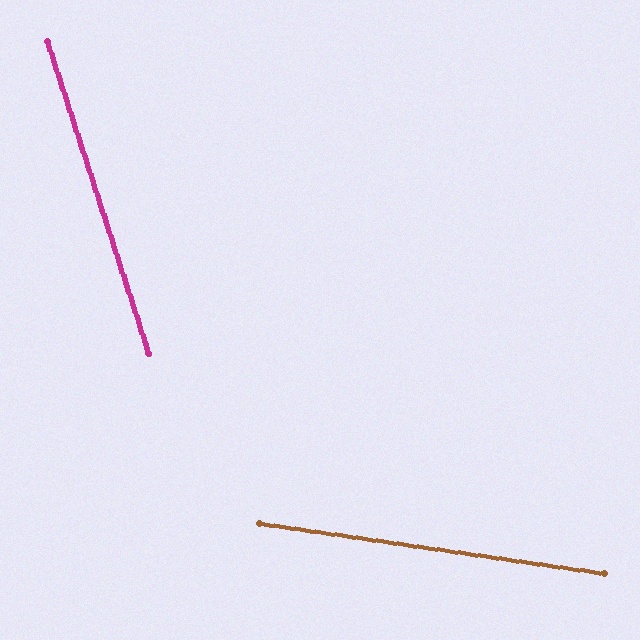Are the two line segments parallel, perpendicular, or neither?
Neither parallel nor perpendicular — they differ by about 64°.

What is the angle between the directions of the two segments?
Approximately 64 degrees.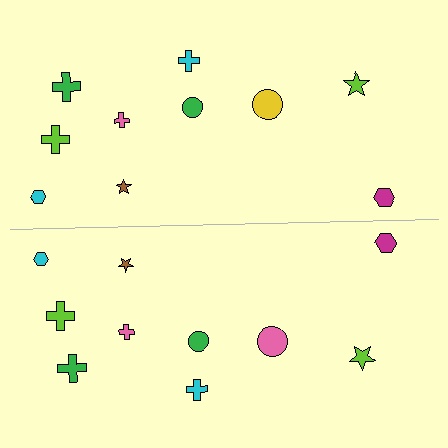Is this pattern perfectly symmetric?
No, the pattern is not perfectly symmetric. The pink circle on the bottom side breaks the symmetry — its mirror counterpart is yellow.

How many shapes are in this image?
There are 20 shapes in this image.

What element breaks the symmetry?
The pink circle on the bottom side breaks the symmetry — its mirror counterpart is yellow.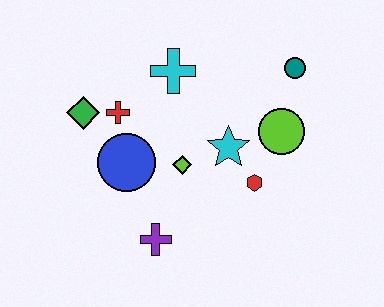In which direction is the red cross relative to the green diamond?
The red cross is to the right of the green diamond.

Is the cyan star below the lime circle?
Yes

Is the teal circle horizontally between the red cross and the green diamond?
No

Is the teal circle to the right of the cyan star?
Yes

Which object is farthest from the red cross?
The teal circle is farthest from the red cross.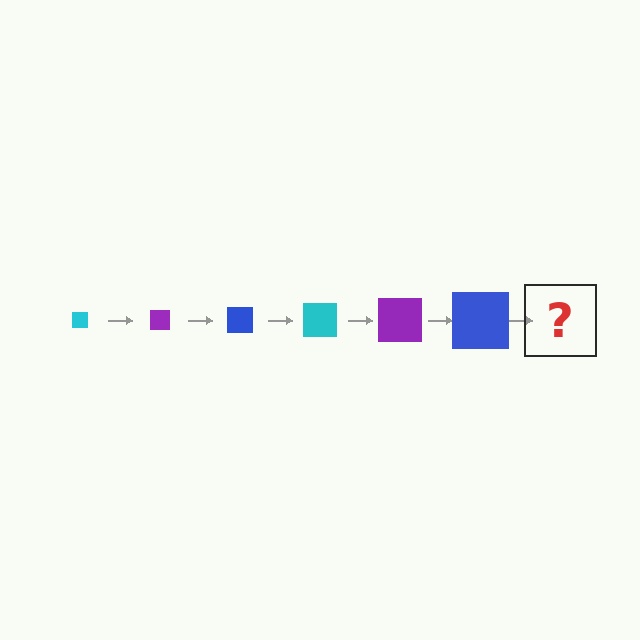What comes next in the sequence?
The next element should be a cyan square, larger than the previous one.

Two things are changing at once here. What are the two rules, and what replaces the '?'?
The two rules are that the square grows larger each step and the color cycles through cyan, purple, and blue. The '?' should be a cyan square, larger than the previous one.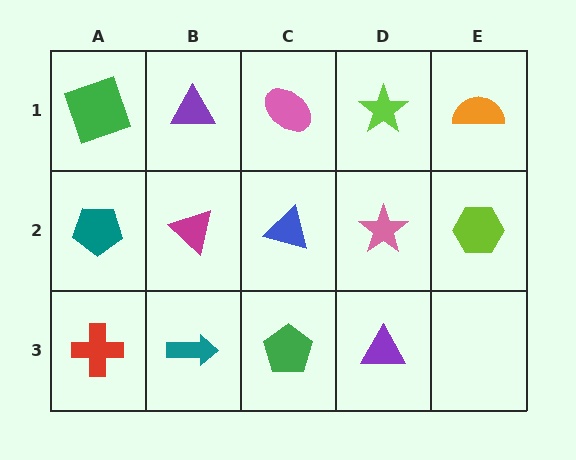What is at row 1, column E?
An orange semicircle.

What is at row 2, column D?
A pink star.